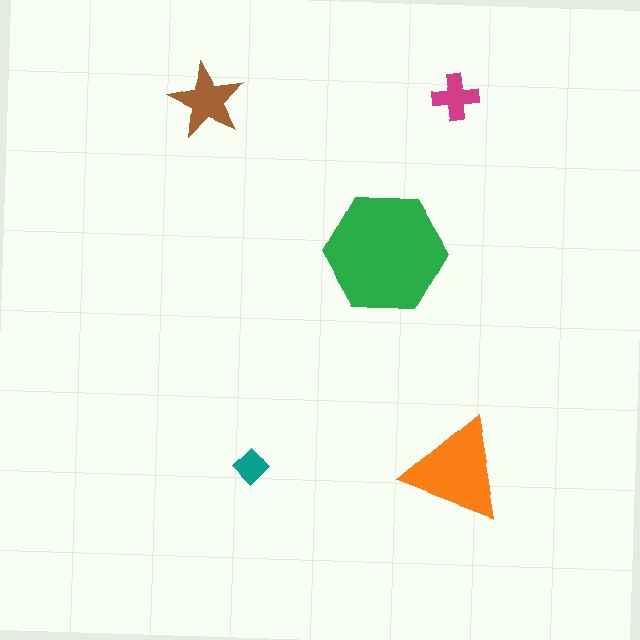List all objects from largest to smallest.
The green hexagon, the orange triangle, the brown star, the magenta cross, the teal diamond.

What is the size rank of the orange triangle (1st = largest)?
2nd.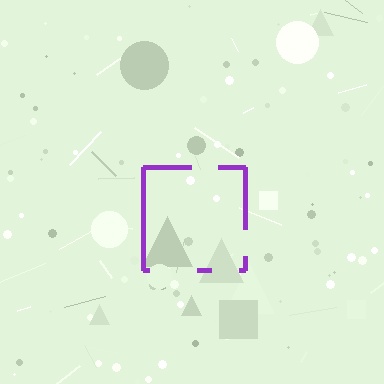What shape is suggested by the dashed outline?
The dashed outline suggests a square.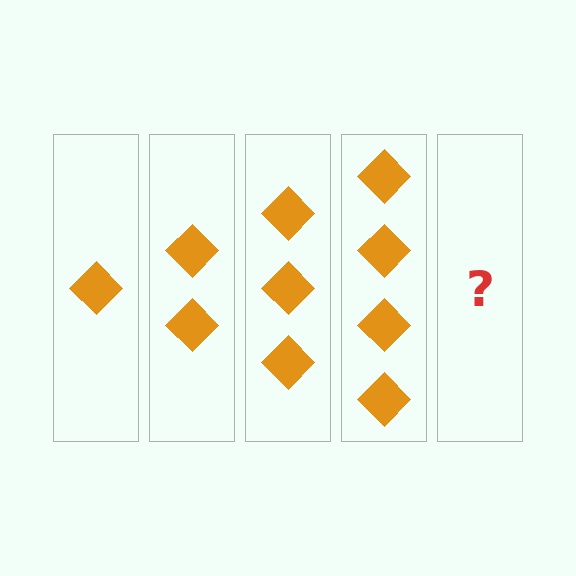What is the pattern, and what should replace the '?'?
The pattern is that each step adds one more diamond. The '?' should be 5 diamonds.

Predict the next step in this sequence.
The next step is 5 diamonds.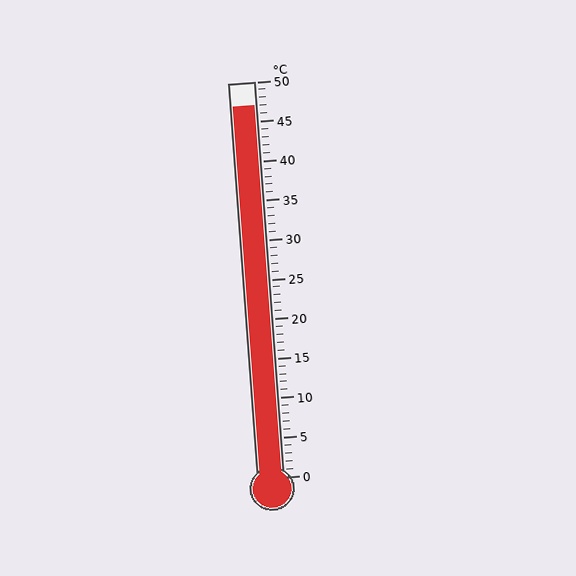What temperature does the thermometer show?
The thermometer shows approximately 47°C.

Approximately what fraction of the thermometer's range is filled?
The thermometer is filled to approximately 95% of its range.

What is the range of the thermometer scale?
The thermometer scale ranges from 0°C to 50°C.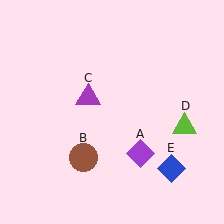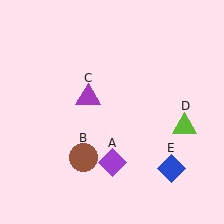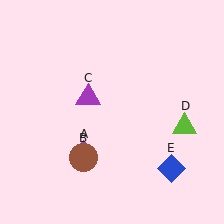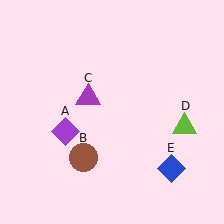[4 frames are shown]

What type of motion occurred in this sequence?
The purple diamond (object A) rotated clockwise around the center of the scene.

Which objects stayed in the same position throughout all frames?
Brown circle (object B) and purple triangle (object C) and lime triangle (object D) and blue diamond (object E) remained stationary.